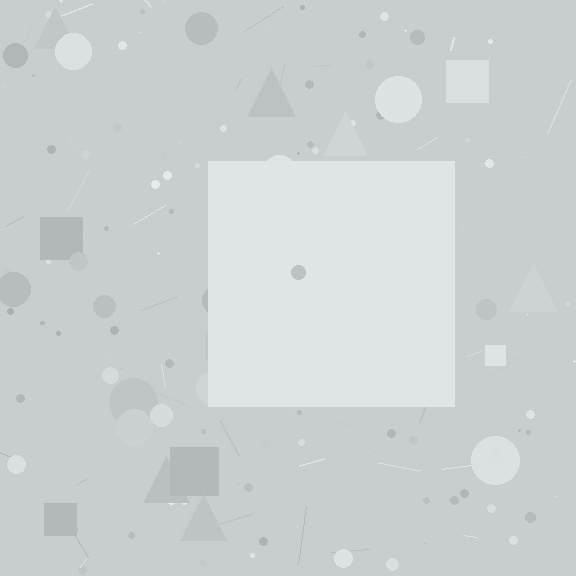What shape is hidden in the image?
A square is hidden in the image.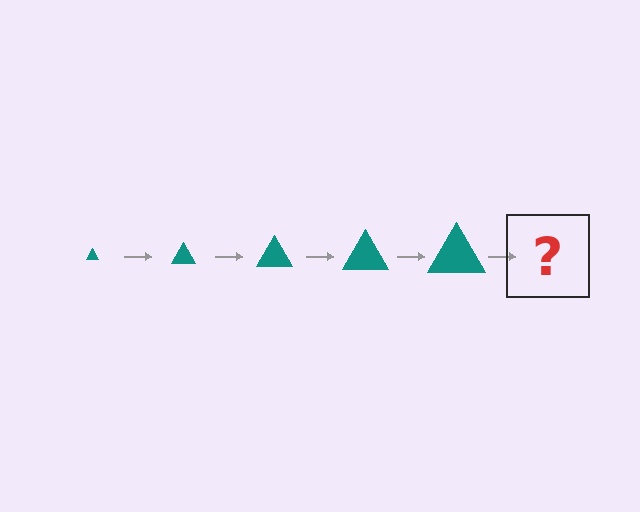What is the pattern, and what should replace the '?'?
The pattern is that the triangle gets progressively larger each step. The '?' should be a teal triangle, larger than the previous one.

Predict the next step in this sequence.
The next step is a teal triangle, larger than the previous one.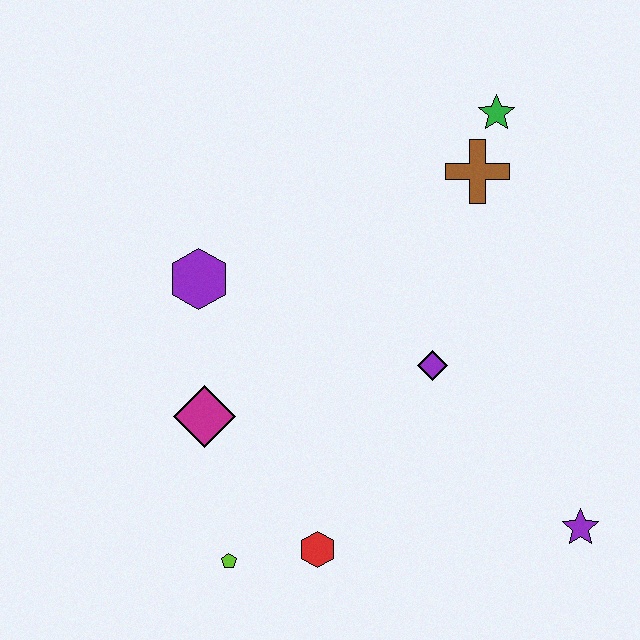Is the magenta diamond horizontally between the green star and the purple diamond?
No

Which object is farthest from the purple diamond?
The lime pentagon is farthest from the purple diamond.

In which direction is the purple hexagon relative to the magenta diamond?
The purple hexagon is above the magenta diamond.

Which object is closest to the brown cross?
The green star is closest to the brown cross.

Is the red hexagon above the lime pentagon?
Yes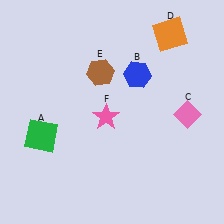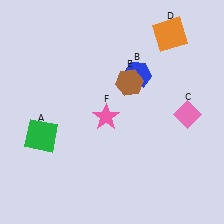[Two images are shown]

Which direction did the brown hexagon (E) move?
The brown hexagon (E) moved right.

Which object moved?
The brown hexagon (E) moved right.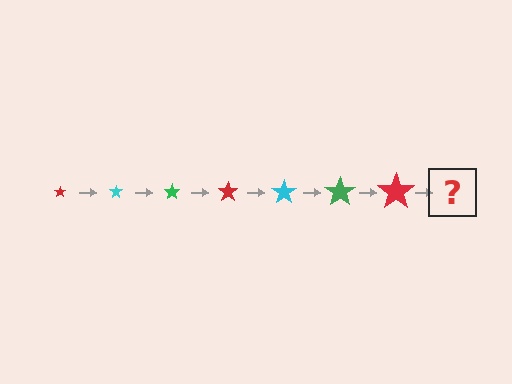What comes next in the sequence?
The next element should be a cyan star, larger than the previous one.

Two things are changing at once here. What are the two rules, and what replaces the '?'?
The two rules are that the star grows larger each step and the color cycles through red, cyan, and green. The '?' should be a cyan star, larger than the previous one.